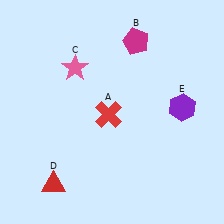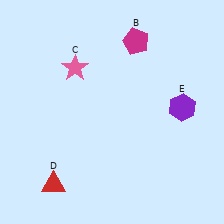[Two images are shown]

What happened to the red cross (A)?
The red cross (A) was removed in Image 2. It was in the bottom-left area of Image 1.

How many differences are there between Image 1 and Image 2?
There is 1 difference between the two images.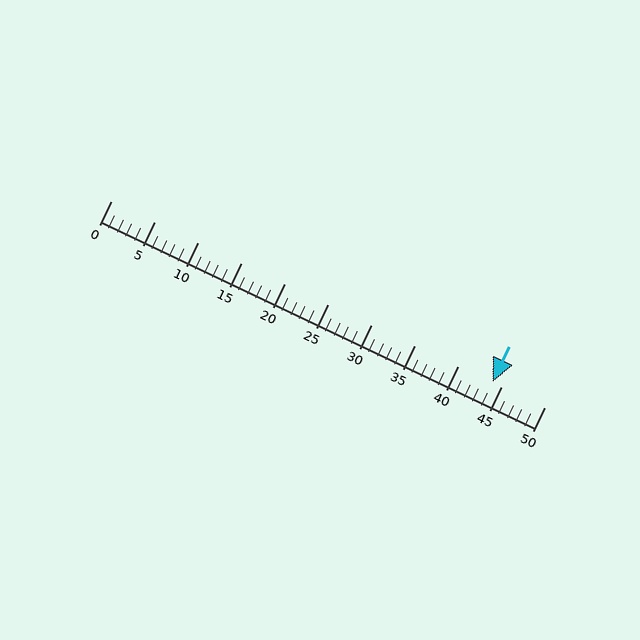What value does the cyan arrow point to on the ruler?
The cyan arrow points to approximately 44.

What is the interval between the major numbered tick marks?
The major tick marks are spaced 5 units apart.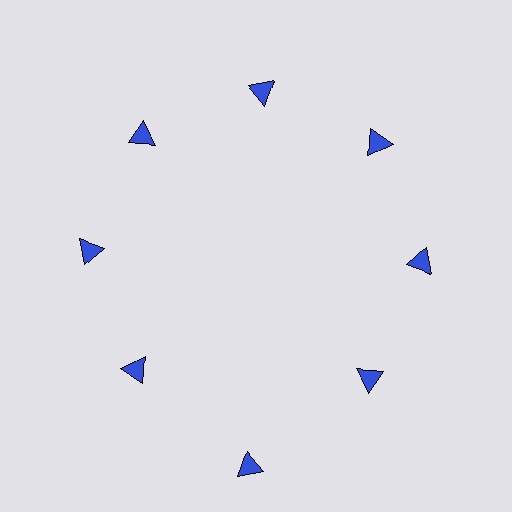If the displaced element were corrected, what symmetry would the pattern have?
It would have 8-fold rotational symmetry — the pattern would map onto itself every 45 degrees.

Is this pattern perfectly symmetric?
No. The 8 blue triangles are arranged in a ring, but one element near the 6 o'clock position is pushed outward from the center, breaking the 8-fold rotational symmetry.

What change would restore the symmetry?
The symmetry would be restored by moving it inward, back onto the ring so that all 8 triangles sit at equal angles and equal distance from the center.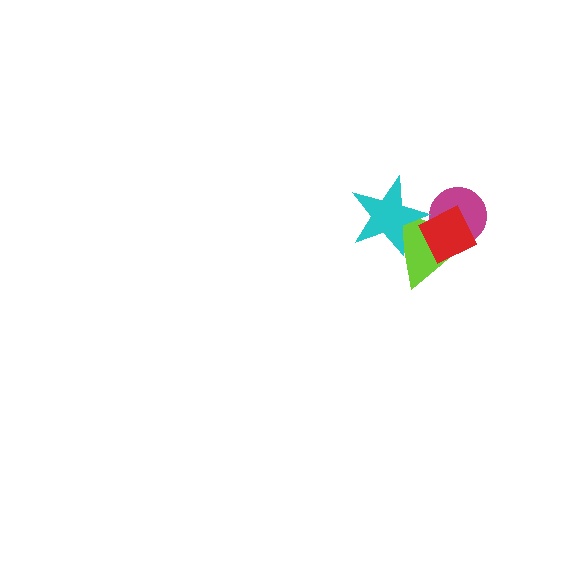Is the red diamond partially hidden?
Yes, it is partially covered by another shape.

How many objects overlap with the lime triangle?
3 objects overlap with the lime triangle.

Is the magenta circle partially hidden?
Yes, it is partially covered by another shape.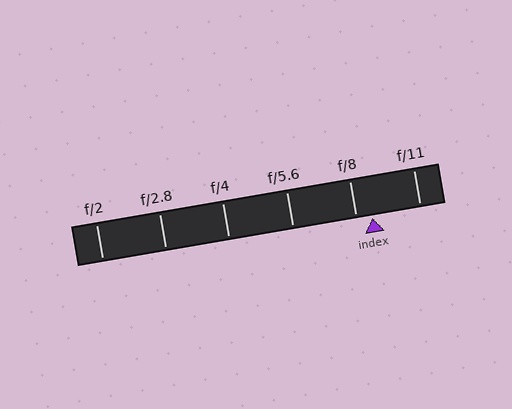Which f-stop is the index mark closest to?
The index mark is closest to f/8.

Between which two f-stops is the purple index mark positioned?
The index mark is between f/8 and f/11.